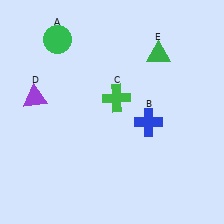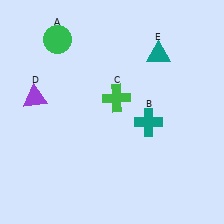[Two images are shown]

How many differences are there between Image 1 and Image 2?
There are 2 differences between the two images.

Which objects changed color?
B changed from blue to teal. E changed from green to teal.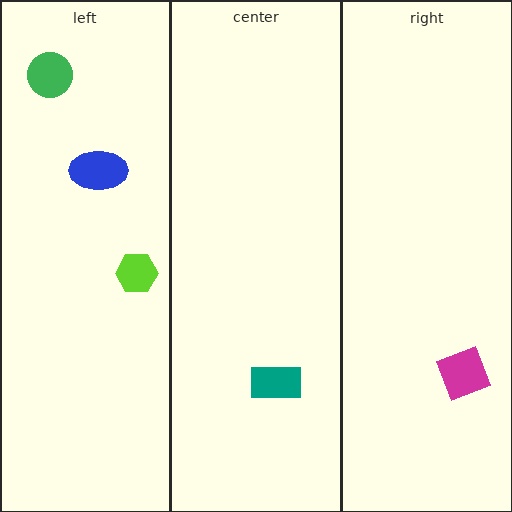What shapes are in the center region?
The teal rectangle.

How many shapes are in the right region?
1.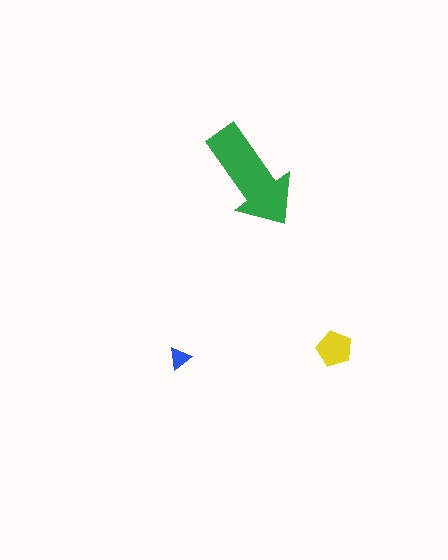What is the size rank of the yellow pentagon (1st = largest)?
2nd.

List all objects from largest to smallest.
The green arrow, the yellow pentagon, the blue triangle.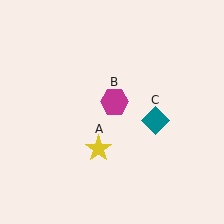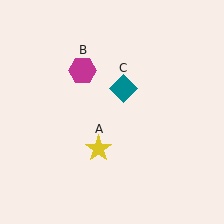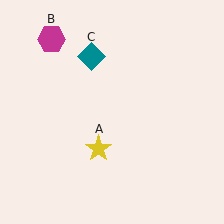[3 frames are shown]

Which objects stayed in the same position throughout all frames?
Yellow star (object A) remained stationary.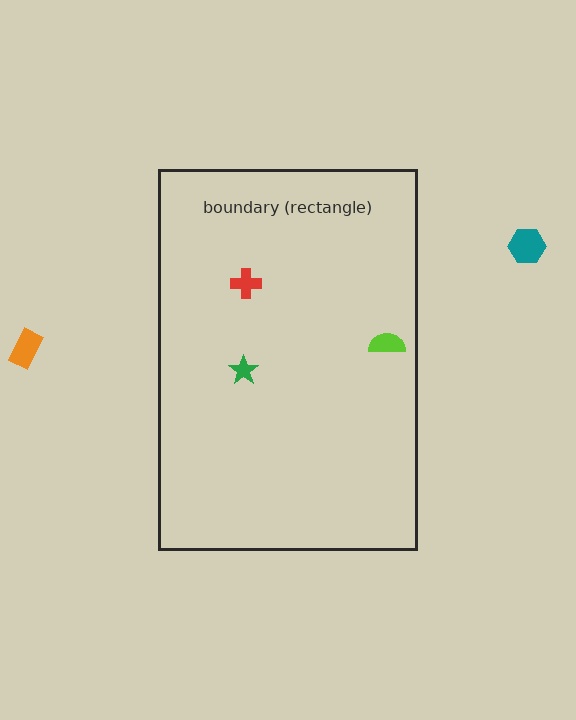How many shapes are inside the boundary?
3 inside, 2 outside.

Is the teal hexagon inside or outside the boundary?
Outside.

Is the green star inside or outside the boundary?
Inside.